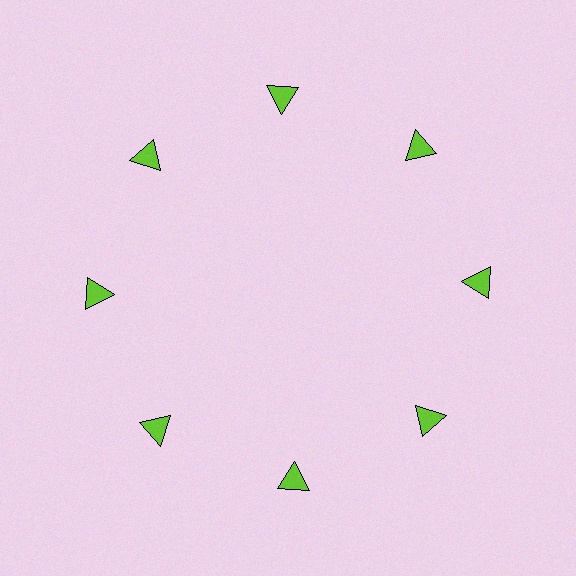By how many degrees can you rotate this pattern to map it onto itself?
The pattern maps onto itself every 45 degrees of rotation.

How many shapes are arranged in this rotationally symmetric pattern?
There are 8 shapes, arranged in 8 groups of 1.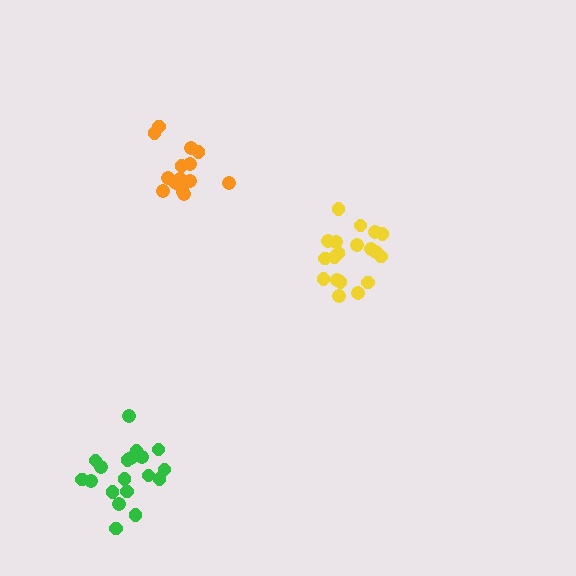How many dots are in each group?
Group 1: 19 dots, Group 2: 19 dots, Group 3: 16 dots (54 total).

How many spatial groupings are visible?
There are 3 spatial groupings.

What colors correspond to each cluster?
The clusters are colored: yellow, green, orange.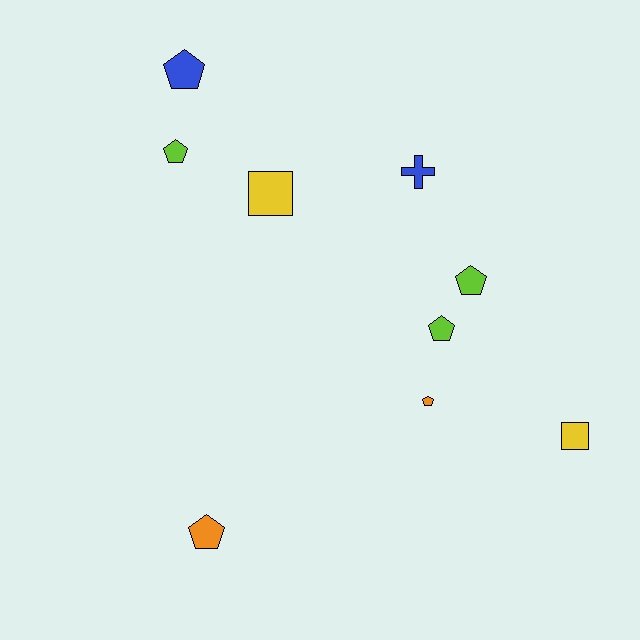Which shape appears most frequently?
Pentagon, with 6 objects.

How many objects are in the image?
There are 9 objects.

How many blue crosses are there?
There is 1 blue cross.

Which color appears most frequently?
Lime, with 3 objects.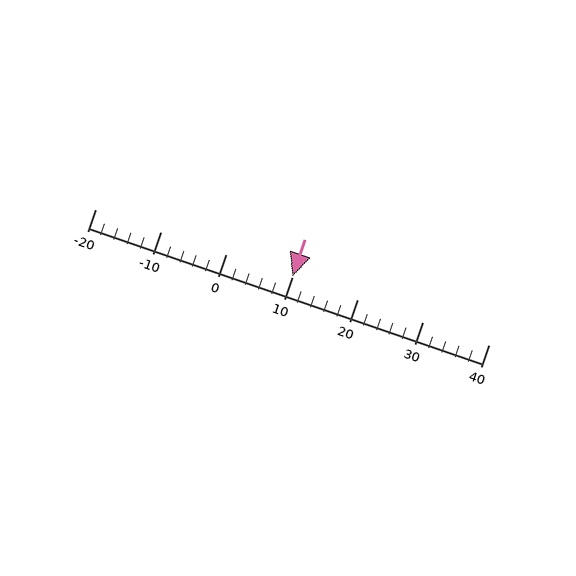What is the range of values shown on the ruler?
The ruler shows values from -20 to 40.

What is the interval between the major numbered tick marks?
The major tick marks are spaced 10 units apart.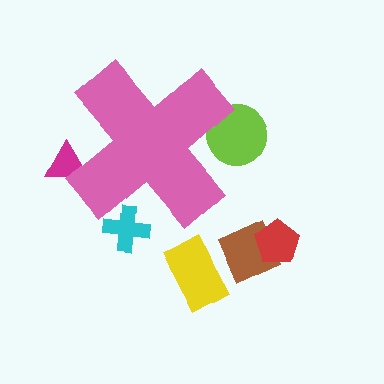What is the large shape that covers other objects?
A pink cross.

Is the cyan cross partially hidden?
Yes, the cyan cross is partially hidden behind the pink cross.